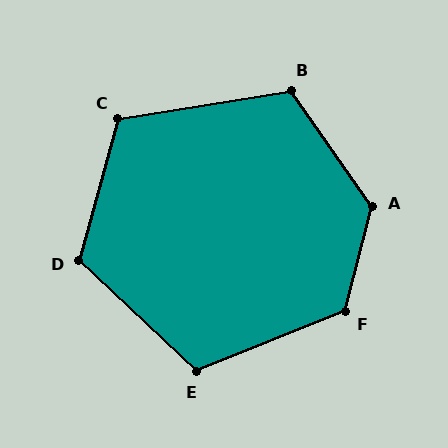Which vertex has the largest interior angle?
A, at approximately 131 degrees.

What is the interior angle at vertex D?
Approximately 118 degrees (obtuse).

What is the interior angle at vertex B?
Approximately 116 degrees (obtuse).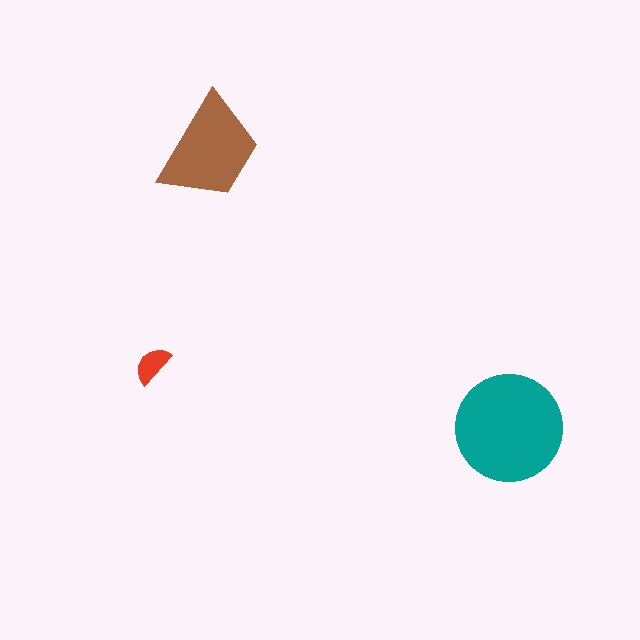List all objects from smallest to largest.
The red semicircle, the brown trapezoid, the teal circle.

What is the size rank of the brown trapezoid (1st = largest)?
2nd.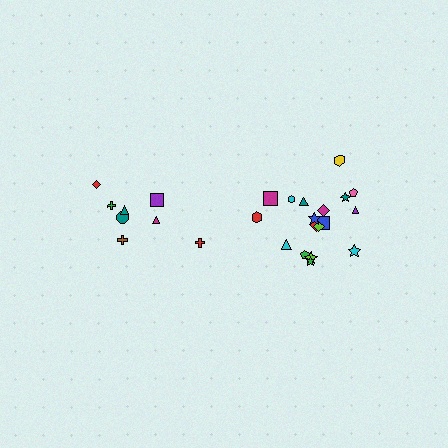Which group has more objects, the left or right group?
The right group.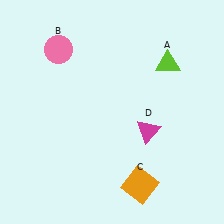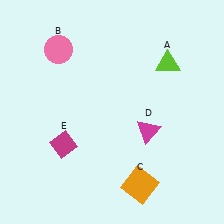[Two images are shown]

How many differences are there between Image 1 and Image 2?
There is 1 difference between the two images.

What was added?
A magenta diamond (E) was added in Image 2.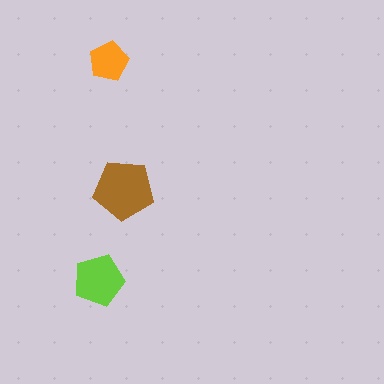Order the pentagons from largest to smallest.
the brown one, the lime one, the orange one.